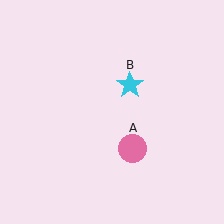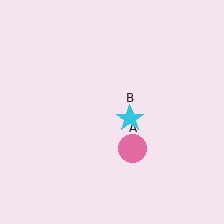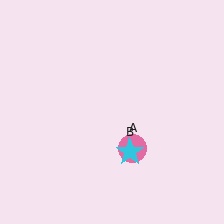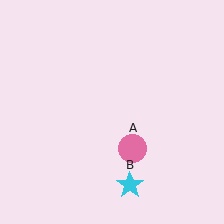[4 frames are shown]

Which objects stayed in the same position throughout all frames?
Pink circle (object A) remained stationary.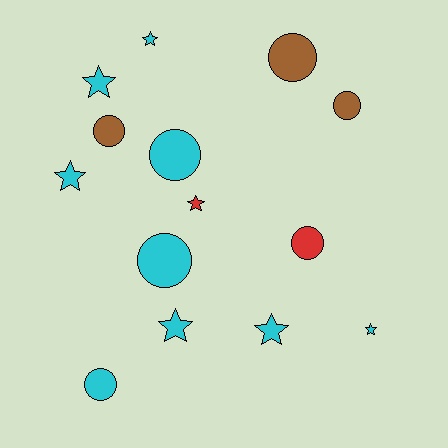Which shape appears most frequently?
Circle, with 7 objects.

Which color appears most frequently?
Cyan, with 9 objects.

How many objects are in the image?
There are 14 objects.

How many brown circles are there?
There are 3 brown circles.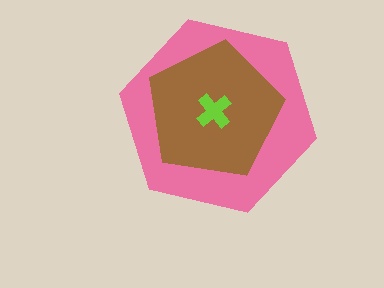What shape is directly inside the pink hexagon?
The brown pentagon.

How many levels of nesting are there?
3.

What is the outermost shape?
The pink hexagon.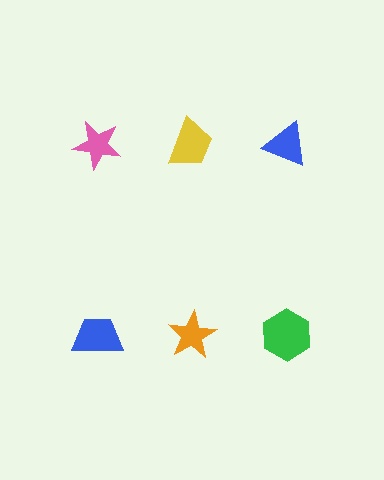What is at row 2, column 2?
An orange star.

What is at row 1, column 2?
A yellow trapezoid.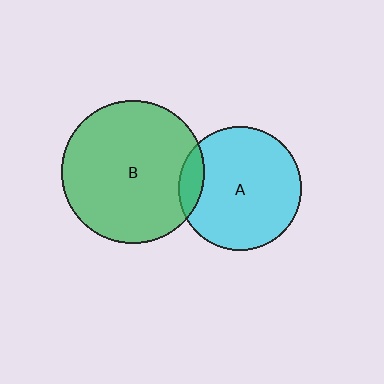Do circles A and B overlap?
Yes.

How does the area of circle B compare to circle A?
Approximately 1.3 times.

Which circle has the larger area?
Circle B (green).